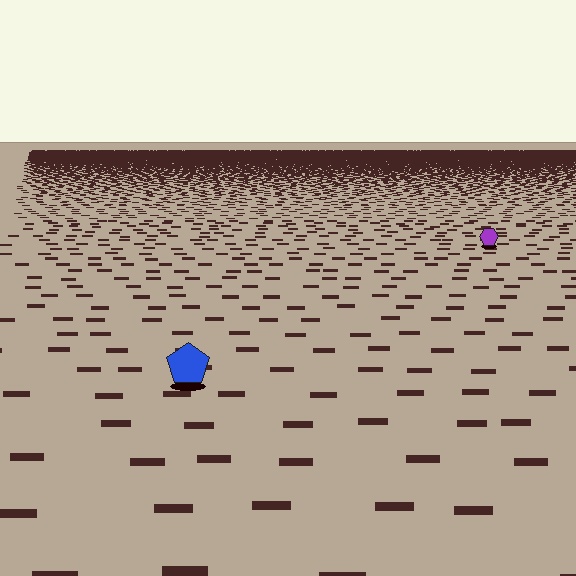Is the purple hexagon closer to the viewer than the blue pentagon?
No. The blue pentagon is closer — you can tell from the texture gradient: the ground texture is coarser near it.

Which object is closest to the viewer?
The blue pentagon is closest. The texture marks near it are larger and more spread out.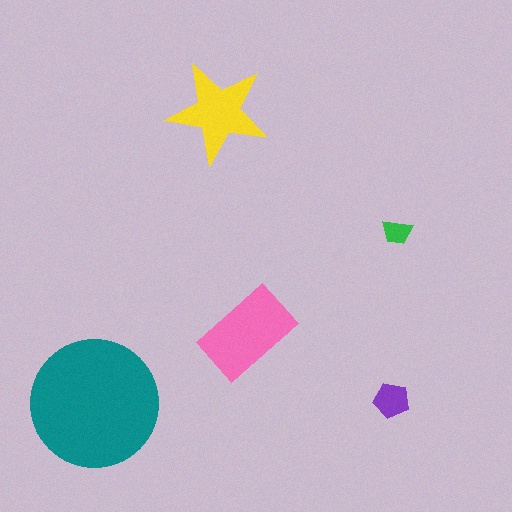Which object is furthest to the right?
The green trapezoid is rightmost.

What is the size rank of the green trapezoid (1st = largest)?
5th.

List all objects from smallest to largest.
The green trapezoid, the purple pentagon, the yellow star, the pink rectangle, the teal circle.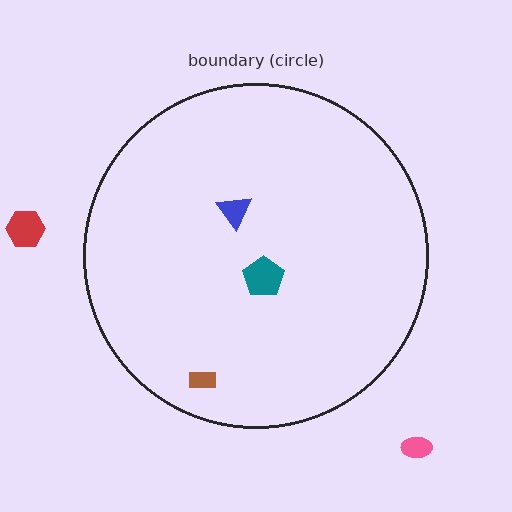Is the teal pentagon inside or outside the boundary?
Inside.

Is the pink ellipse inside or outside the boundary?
Outside.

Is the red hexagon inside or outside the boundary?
Outside.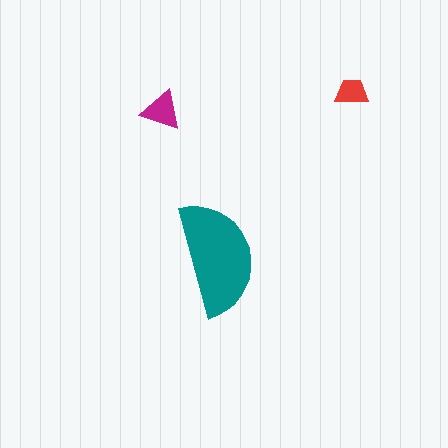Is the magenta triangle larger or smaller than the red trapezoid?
Larger.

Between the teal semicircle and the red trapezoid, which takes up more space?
The teal semicircle.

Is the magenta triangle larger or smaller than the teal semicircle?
Smaller.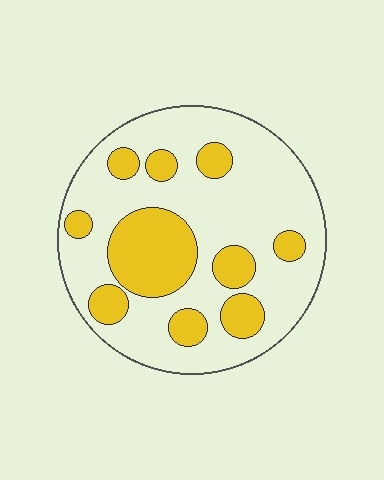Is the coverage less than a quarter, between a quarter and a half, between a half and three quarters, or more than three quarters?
Between a quarter and a half.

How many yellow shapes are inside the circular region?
10.